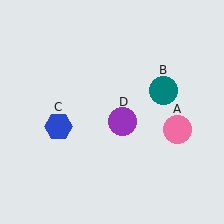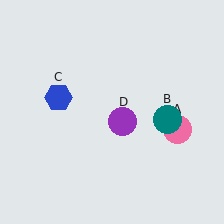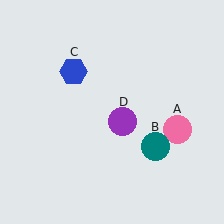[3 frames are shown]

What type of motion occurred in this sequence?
The teal circle (object B), blue hexagon (object C) rotated clockwise around the center of the scene.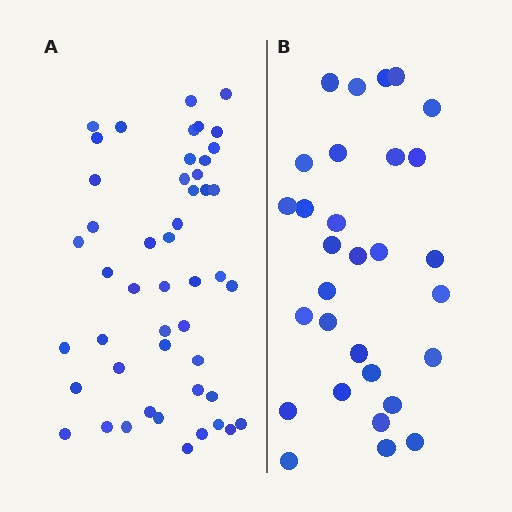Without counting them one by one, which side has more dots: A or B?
Region A (the left region) has more dots.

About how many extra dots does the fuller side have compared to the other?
Region A has approximately 20 more dots than region B.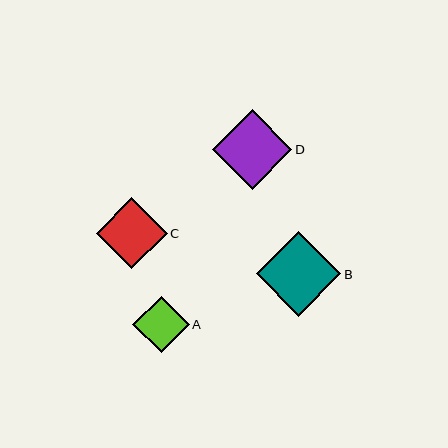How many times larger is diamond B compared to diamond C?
Diamond B is approximately 1.2 times the size of diamond C.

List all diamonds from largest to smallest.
From largest to smallest: B, D, C, A.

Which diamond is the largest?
Diamond B is the largest with a size of approximately 84 pixels.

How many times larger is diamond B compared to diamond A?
Diamond B is approximately 1.5 times the size of diamond A.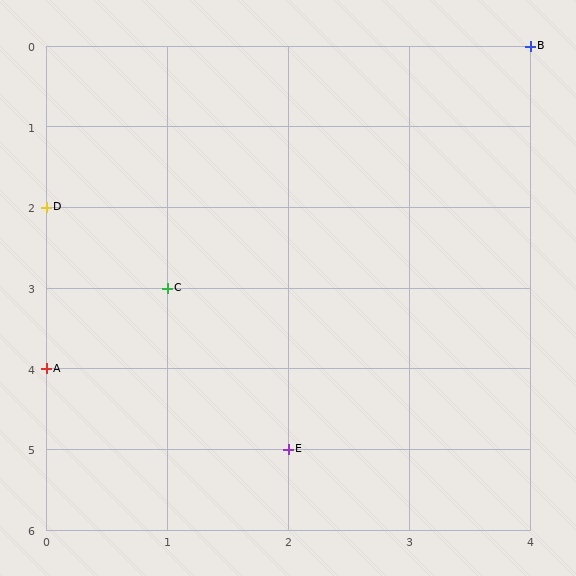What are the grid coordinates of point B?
Point B is at grid coordinates (4, 0).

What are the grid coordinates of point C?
Point C is at grid coordinates (1, 3).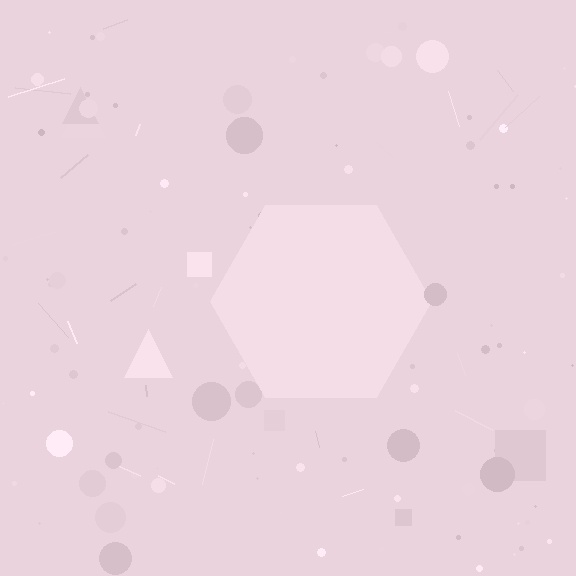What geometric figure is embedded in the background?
A hexagon is embedded in the background.